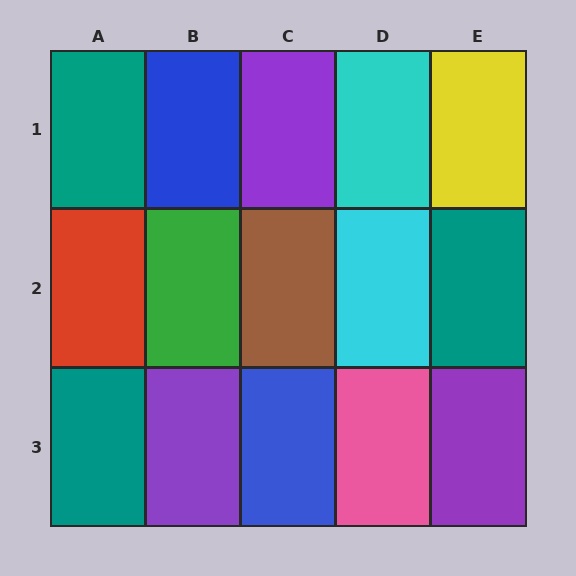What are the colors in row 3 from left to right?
Teal, purple, blue, pink, purple.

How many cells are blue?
2 cells are blue.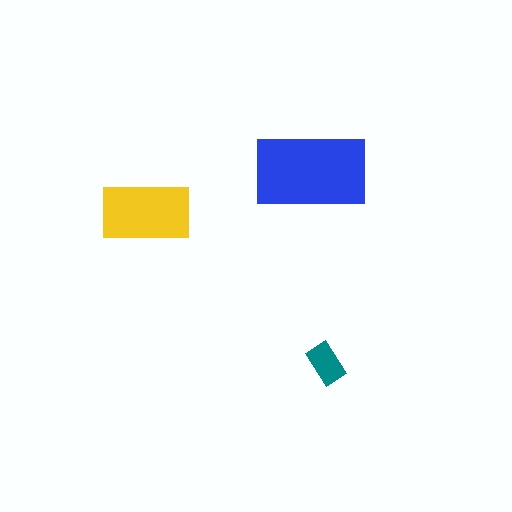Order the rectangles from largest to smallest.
the blue one, the yellow one, the teal one.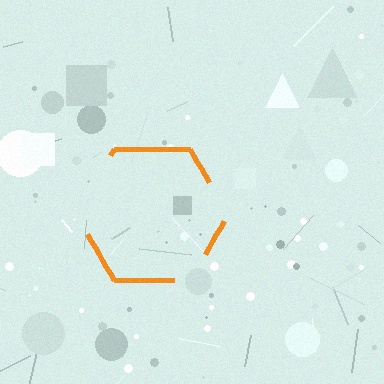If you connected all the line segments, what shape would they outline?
They would outline a hexagon.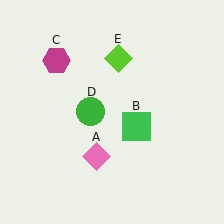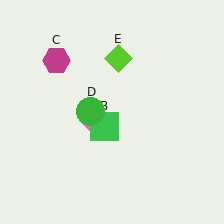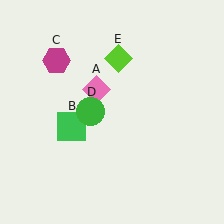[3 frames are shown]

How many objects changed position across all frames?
2 objects changed position: pink diamond (object A), green square (object B).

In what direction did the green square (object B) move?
The green square (object B) moved left.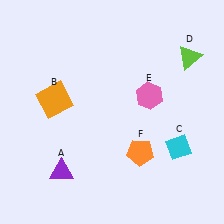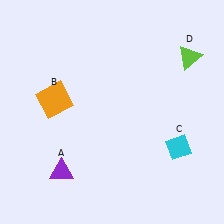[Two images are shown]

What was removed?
The pink hexagon (E), the orange pentagon (F) were removed in Image 2.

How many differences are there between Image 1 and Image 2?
There are 2 differences between the two images.